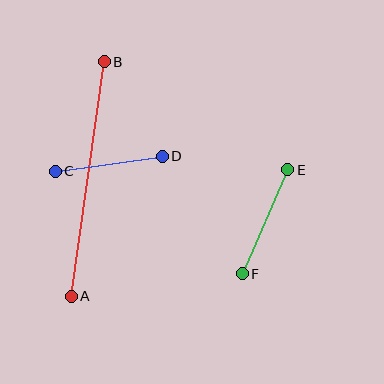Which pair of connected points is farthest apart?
Points A and B are farthest apart.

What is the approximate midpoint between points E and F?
The midpoint is at approximately (265, 222) pixels.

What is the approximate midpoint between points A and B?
The midpoint is at approximately (88, 179) pixels.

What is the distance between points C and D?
The distance is approximately 108 pixels.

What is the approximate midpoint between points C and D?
The midpoint is at approximately (109, 164) pixels.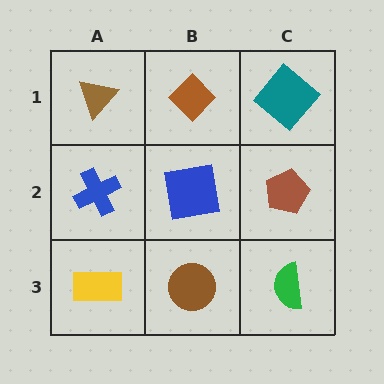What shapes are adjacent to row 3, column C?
A brown pentagon (row 2, column C), a brown circle (row 3, column B).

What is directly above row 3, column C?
A brown pentagon.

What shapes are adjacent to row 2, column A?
A brown triangle (row 1, column A), a yellow rectangle (row 3, column A), a blue square (row 2, column B).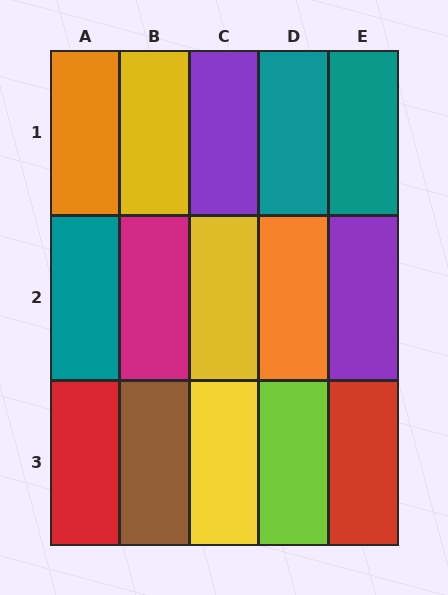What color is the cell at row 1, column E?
Teal.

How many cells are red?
2 cells are red.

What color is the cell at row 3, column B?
Brown.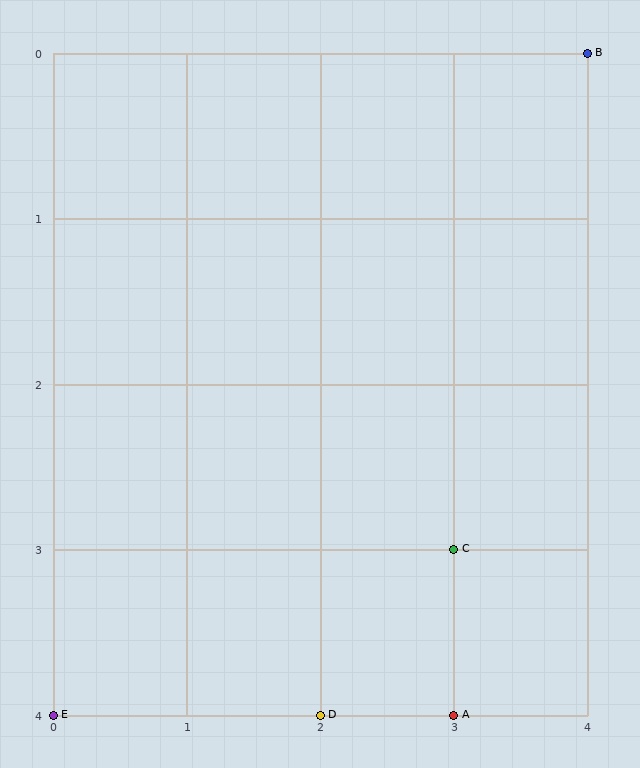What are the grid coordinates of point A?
Point A is at grid coordinates (3, 4).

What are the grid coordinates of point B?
Point B is at grid coordinates (4, 0).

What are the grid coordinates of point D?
Point D is at grid coordinates (2, 4).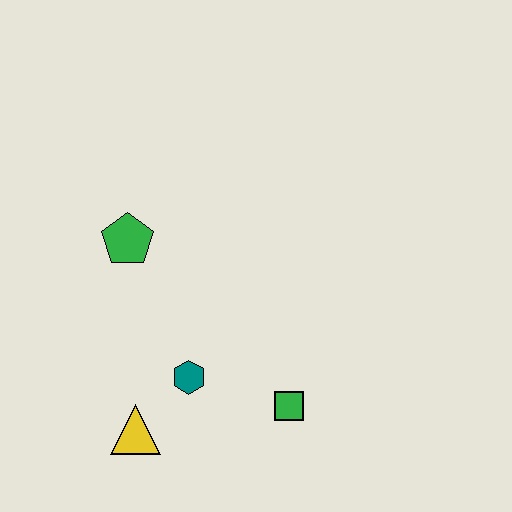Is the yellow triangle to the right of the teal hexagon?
No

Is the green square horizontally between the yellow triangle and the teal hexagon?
No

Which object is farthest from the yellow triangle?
The green pentagon is farthest from the yellow triangle.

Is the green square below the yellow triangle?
No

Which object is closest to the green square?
The teal hexagon is closest to the green square.